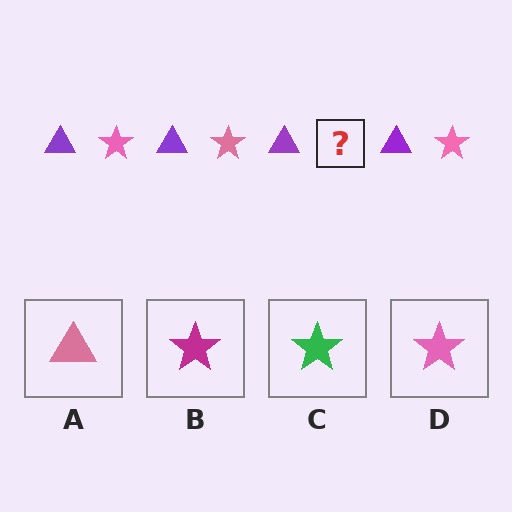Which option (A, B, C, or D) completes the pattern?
D.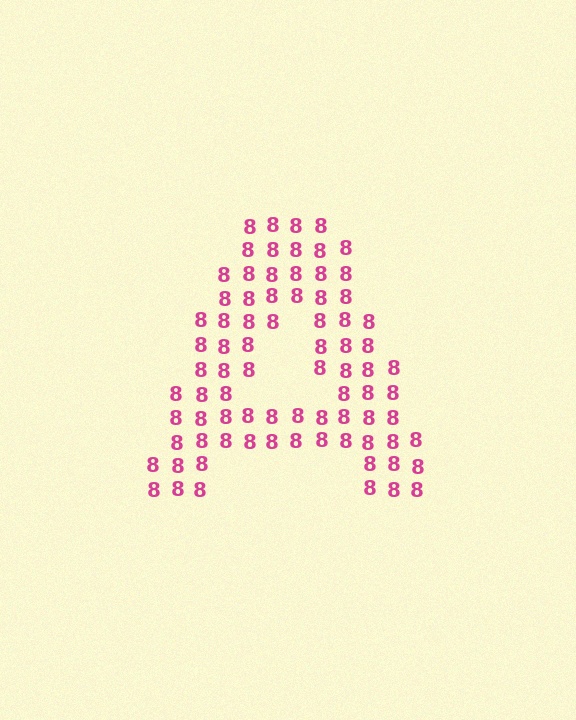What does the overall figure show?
The overall figure shows the letter A.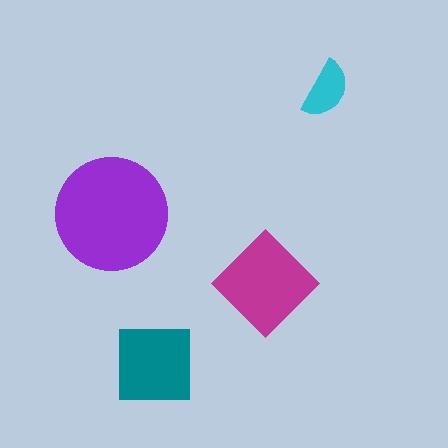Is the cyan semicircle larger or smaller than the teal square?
Smaller.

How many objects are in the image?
There are 4 objects in the image.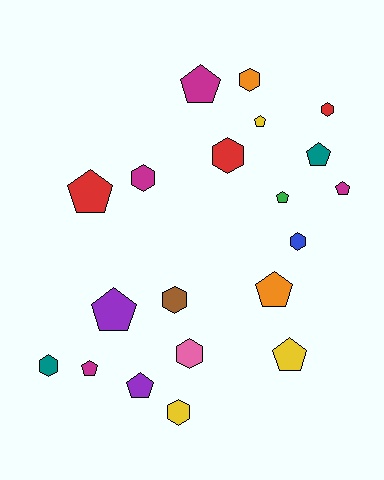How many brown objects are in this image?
There is 1 brown object.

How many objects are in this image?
There are 20 objects.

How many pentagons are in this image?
There are 11 pentagons.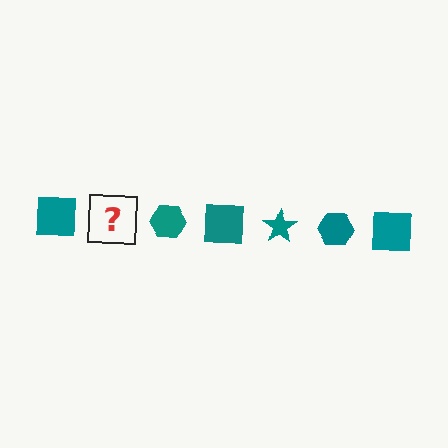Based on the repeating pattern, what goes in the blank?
The blank should be a teal star.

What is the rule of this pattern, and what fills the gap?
The rule is that the pattern cycles through square, star, hexagon shapes in teal. The gap should be filled with a teal star.